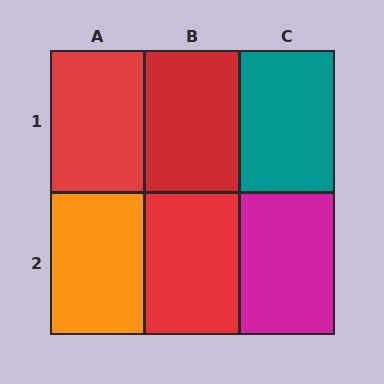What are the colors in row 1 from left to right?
Red, red, teal.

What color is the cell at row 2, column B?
Red.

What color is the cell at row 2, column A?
Orange.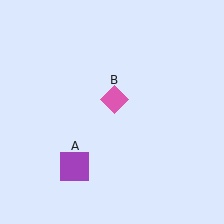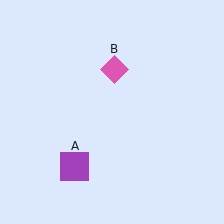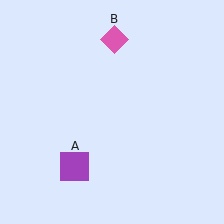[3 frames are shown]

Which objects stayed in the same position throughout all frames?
Purple square (object A) remained stationary.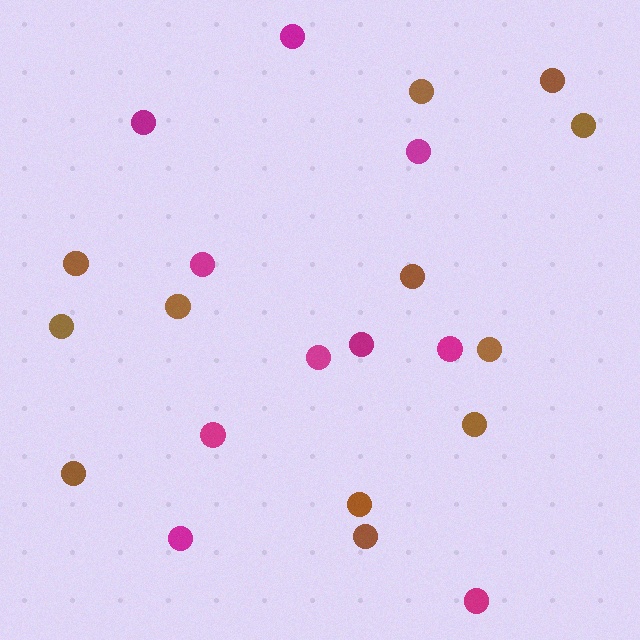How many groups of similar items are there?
There are 2 groups: one group of magenta circles (10) and one group of brown circles (12).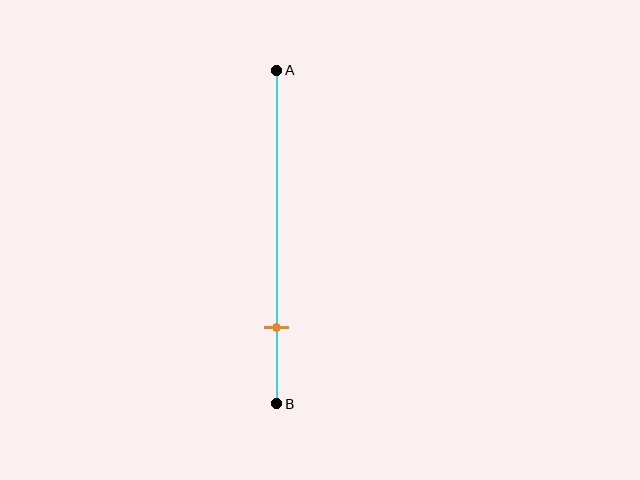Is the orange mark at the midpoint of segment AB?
No, the mark is at about 75% from A, not at the 50% midpoint.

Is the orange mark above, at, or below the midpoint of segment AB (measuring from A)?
The orange mark is below the midpoint of segment AB.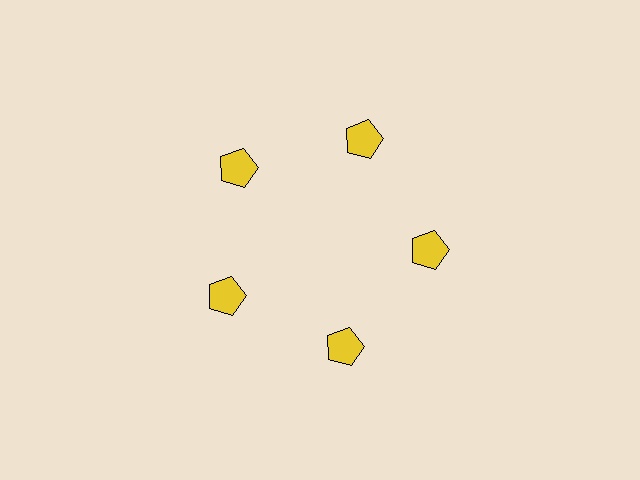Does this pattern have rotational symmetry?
Yes, this pattern has 5-fold rotational symmetry. It looks the same after rotating 72 degrees around the center.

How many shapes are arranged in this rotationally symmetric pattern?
There are 5 shapes, arranged in 5 groups of 1.